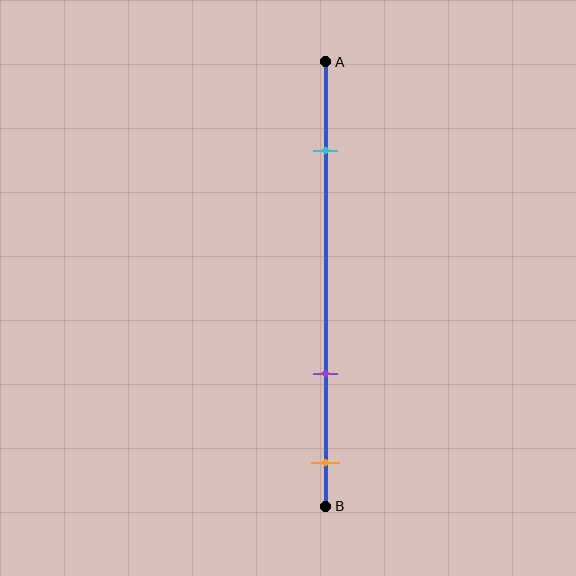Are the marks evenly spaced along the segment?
No, the marks are not evenly spaced.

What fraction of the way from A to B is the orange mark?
The orange mark is approximately 90% (0.9) of the way from A to B.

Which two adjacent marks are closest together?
The purple and orange marks are the closest adjacent pair.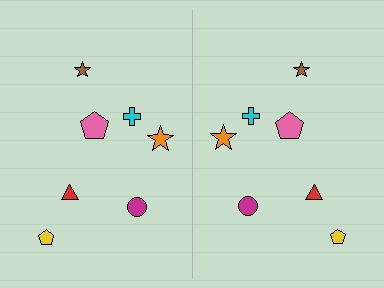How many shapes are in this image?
There are 14 shapes in this image.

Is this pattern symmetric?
Yes, this pattern has bilateral (reflection) symmetry.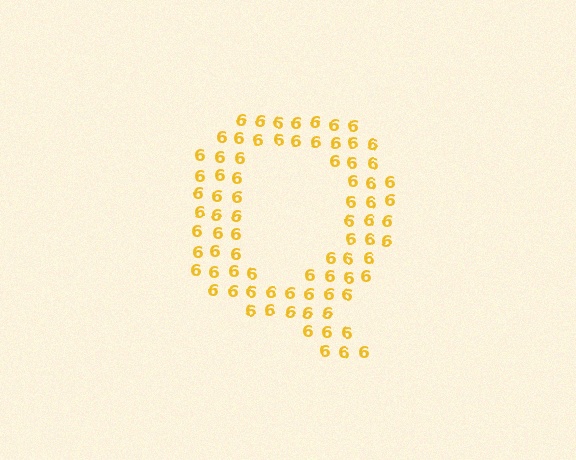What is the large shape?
The large shape is the letter Q.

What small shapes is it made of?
It is made of small digit 6's.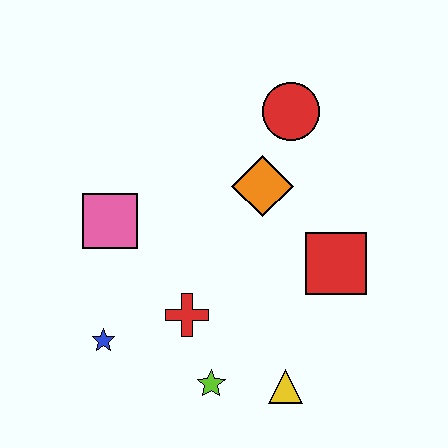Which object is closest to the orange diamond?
The red circle is closest to the orange diamond.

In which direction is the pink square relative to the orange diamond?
The pink square is to the left of the orange diamond.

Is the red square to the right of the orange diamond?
Yes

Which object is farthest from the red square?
The blue star is farthest from the red square.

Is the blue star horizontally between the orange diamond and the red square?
No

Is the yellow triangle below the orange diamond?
Yes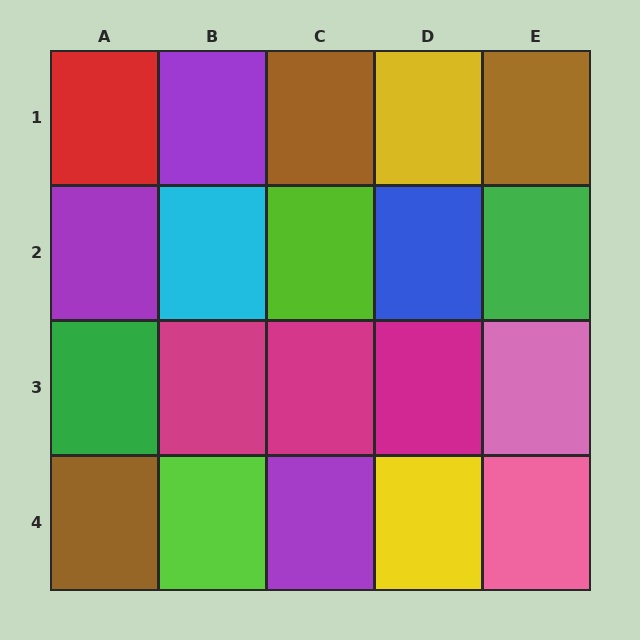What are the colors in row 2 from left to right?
Purple, cyan, lime, blue, green.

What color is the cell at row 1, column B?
Purple.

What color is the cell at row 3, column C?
Magenta.